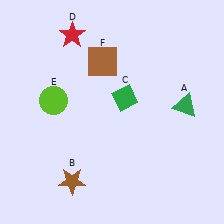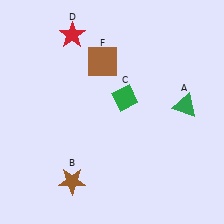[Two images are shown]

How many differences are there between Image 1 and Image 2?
There is 1 difference between the two images.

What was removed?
The lime circle (E) was removed in Image 2.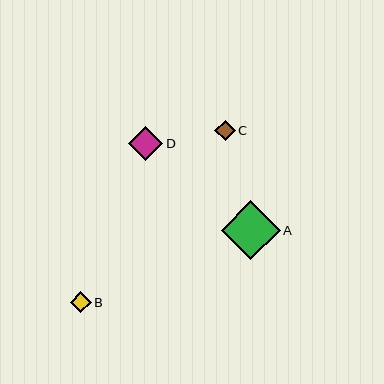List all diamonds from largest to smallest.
From largest to smallest: A, D, B, C.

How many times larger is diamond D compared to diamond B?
Diamond D is approximately 1.6 times the size of diamond B.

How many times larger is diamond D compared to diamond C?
Diamond D is approximately 1.7 times the size of diamond C.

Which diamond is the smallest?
Diamond C is the smallest with a size of approximately 20 pixels.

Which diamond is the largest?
Diamond A is the largest with a size of approximately 59 pixels.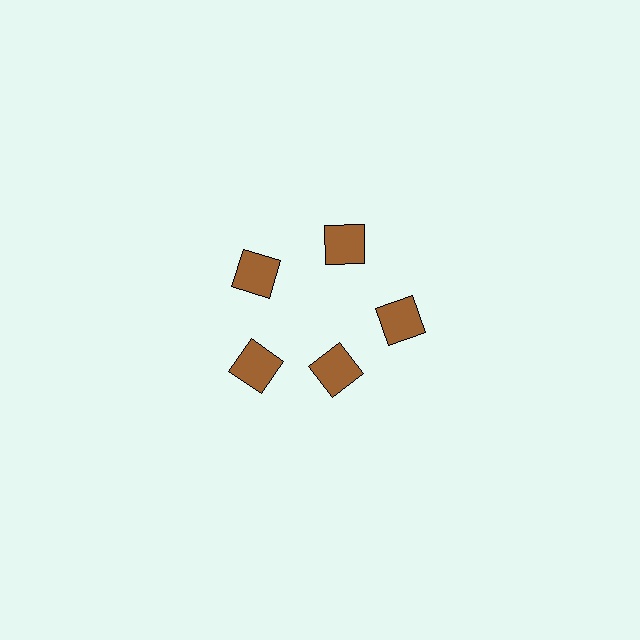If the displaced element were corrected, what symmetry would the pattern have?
It would have 5-fold rotational symmetry — the pattern would map onto itself every 72 degrees.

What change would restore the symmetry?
The symmetry would be restored by moving it outward, back onto the ring so that all 5 squares sit at equal angles and equal distance from the center.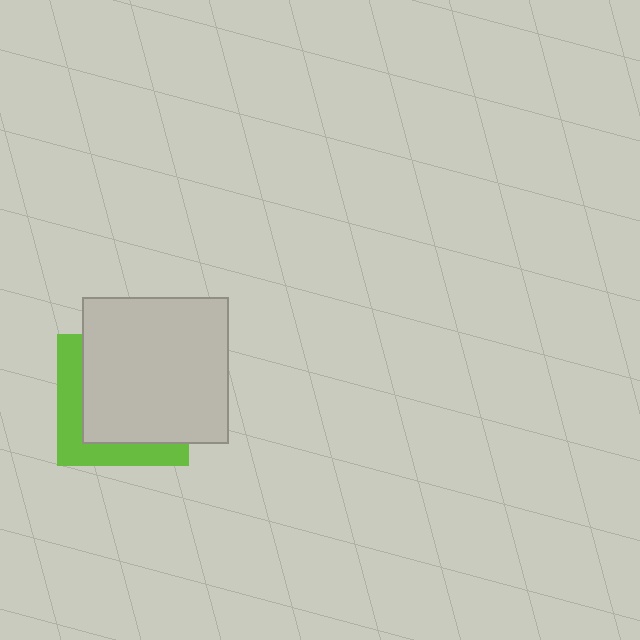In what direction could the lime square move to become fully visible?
The lime square could move toward the lower-left. That would shift it out from behind the light gray square entirely.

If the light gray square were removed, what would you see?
You would see the complete lime square.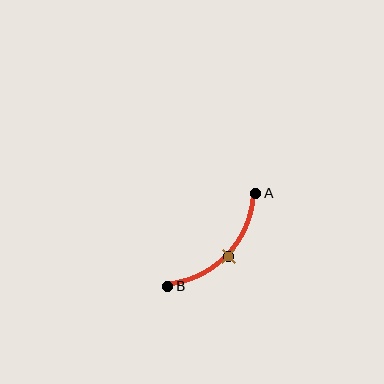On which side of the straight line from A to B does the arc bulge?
The arc bulges below and to the right of the straight line connecting A and B.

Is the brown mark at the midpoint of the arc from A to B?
Yes. The brown mark lies on the arc at equal arc-length from both A and B — it is the arc midpoint.